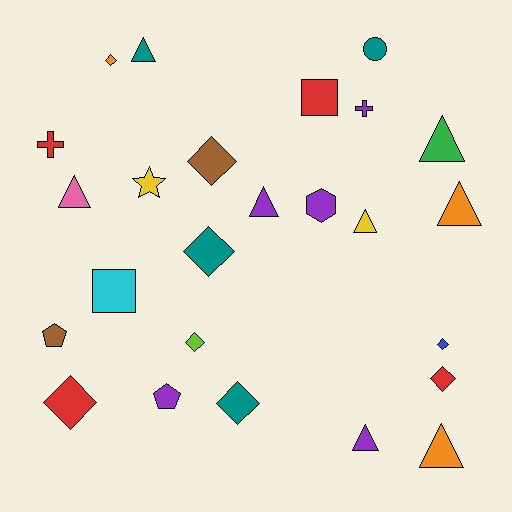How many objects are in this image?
There are 25 objects.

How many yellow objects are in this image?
There are 2 yellow objects.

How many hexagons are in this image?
There is 1 hexagon.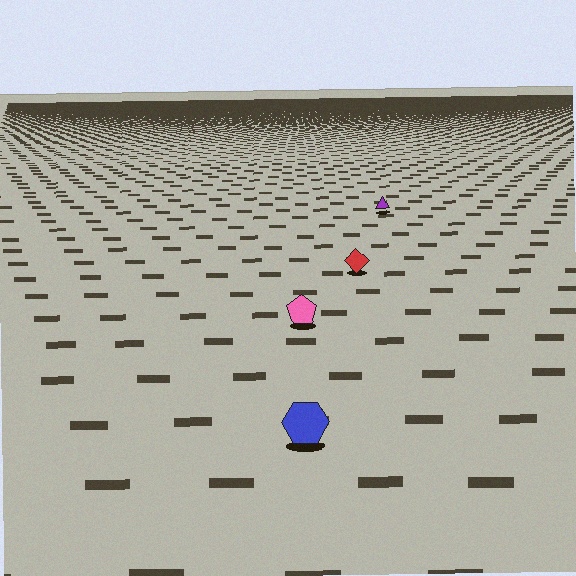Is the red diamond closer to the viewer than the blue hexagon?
No. The blue hexagon is closer — you can tell from the texture gradient: the ground texture is coarser near it.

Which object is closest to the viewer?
The blue hexagon is closest. The texture marks near it are larger and more spread out.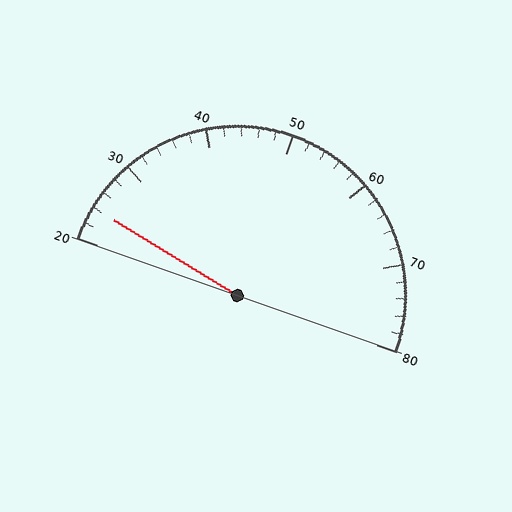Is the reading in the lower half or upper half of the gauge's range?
The reading is in the lower half of the range (20 to 80).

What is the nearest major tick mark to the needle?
The nearest major tick mark is 20.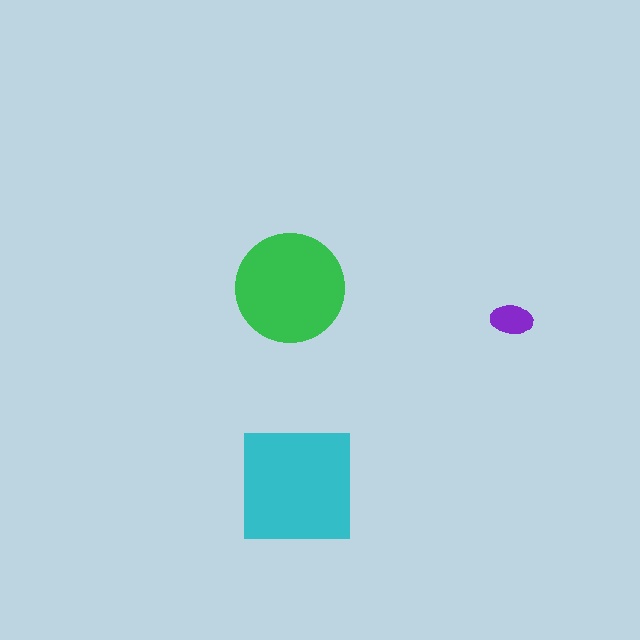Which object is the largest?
The cyan square.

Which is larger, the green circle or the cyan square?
The cyan square.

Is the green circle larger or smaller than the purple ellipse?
Larger.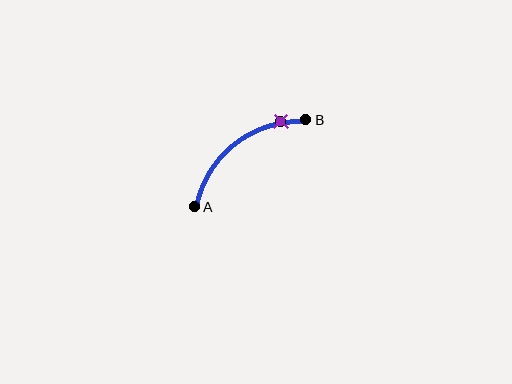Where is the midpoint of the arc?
The arc midpoint is the point on the curve farthest from the straight line joining A and B. It sits above and to the left of that line.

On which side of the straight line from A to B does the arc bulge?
The arc bulges above and to the left of the straight line connecting A and B.